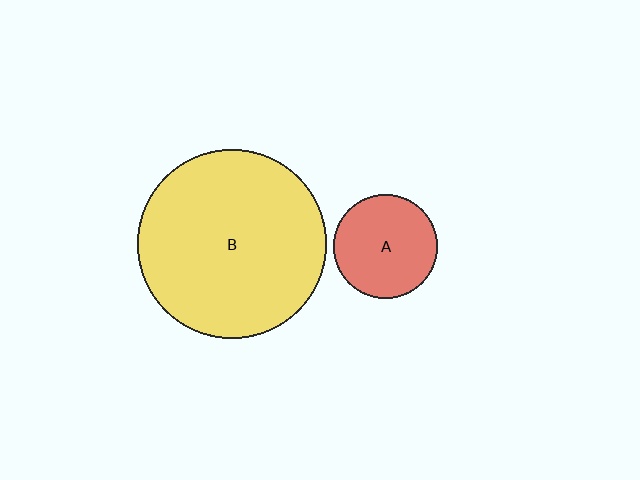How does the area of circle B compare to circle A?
Approximately 3.3 times.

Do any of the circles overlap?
No, none of the circles overlap.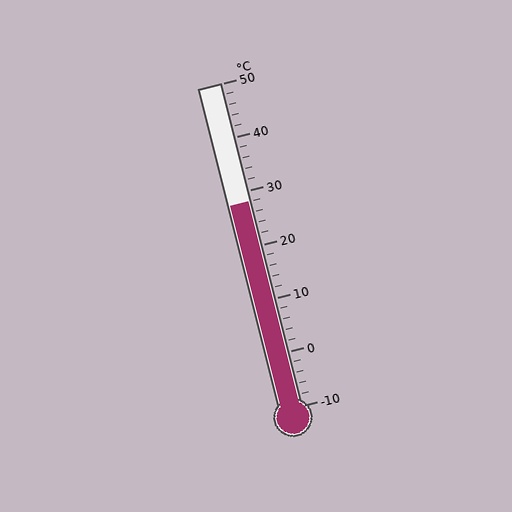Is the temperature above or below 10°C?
The temperature is above 10°C.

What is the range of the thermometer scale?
The thermometer scale ranges from -10°C to 50°C.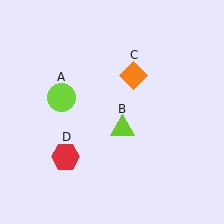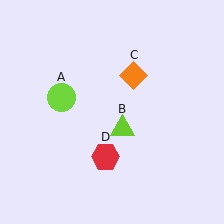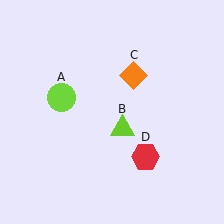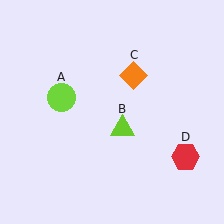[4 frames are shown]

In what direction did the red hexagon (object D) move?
The red hexagon (object D) moved right.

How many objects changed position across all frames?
1 object changed position: red hexagon (object D).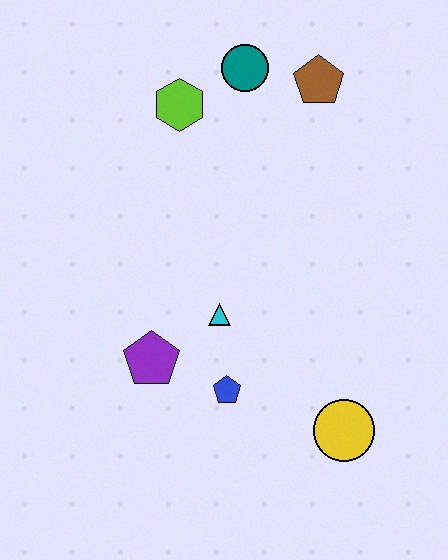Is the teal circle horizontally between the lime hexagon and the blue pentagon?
No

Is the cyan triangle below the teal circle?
Yes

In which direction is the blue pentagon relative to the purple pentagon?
The blue pentagon is to the right of the purple pentagon.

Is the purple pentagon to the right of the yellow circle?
No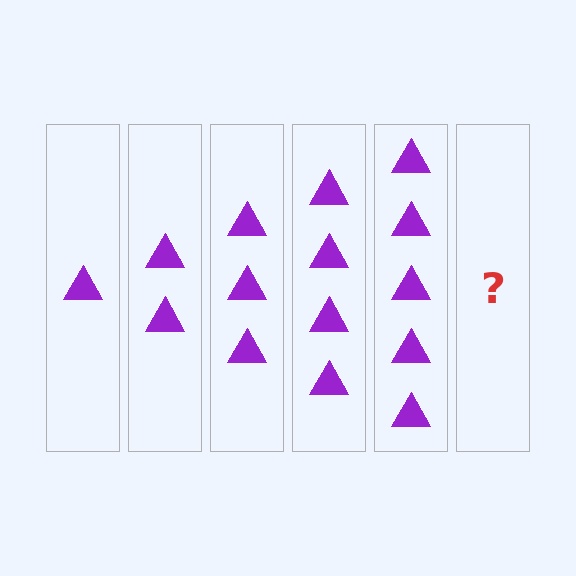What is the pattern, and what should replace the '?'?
The pattern is that each step adds one more triangle. The '?' should be 6 triangles.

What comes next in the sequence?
The next element should be 6 triangles.